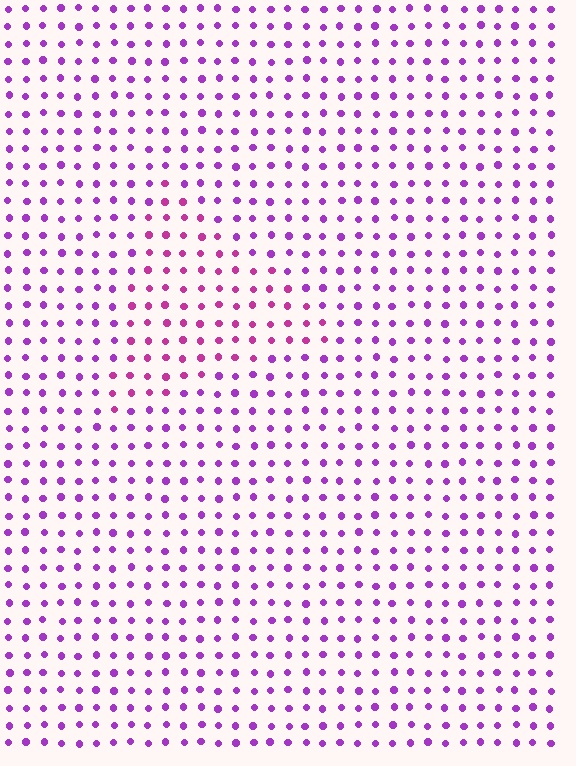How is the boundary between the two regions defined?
The boundary is defined purely by a slight shift in hue (about 30 degrees). Spacing, size, and orientation are identical on both sides.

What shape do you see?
I see a triangle.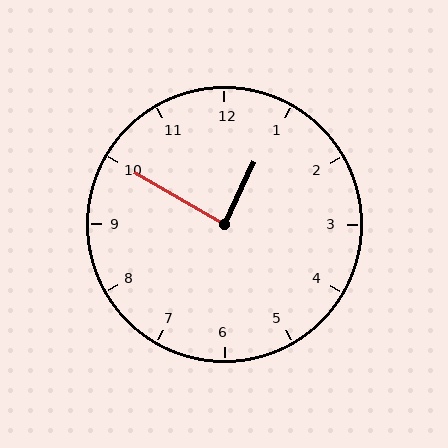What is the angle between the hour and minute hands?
Approximately 85 degrees.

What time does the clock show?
12:50.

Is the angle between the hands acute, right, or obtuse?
It is right.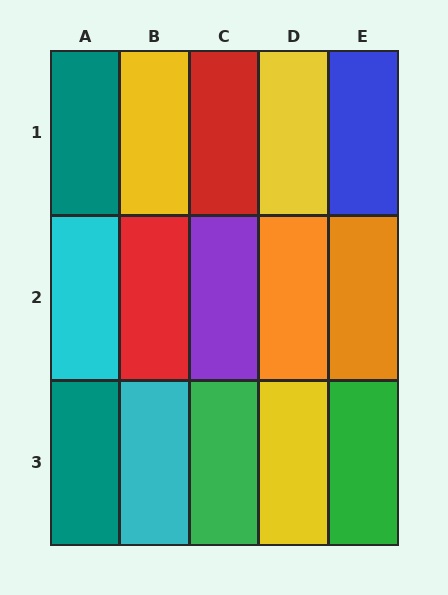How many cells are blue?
1 cell is blue.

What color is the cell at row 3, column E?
Green.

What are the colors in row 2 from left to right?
Cyan, red, purple, orange, orange.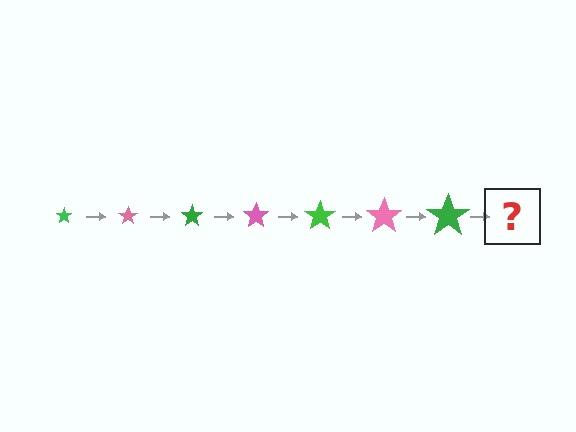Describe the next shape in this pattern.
It should be a pink star, larger than the previous one.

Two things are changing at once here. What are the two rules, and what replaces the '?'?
The two rules are that the star grows larger each step and the color cycles through green and pink. The '?' should be a pink star, larger than the previous one.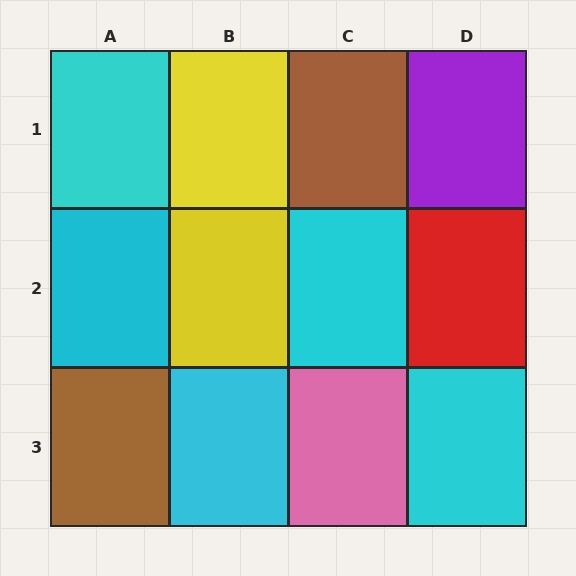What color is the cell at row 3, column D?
Cyan.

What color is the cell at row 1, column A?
Cyan.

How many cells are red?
1 cell is red.